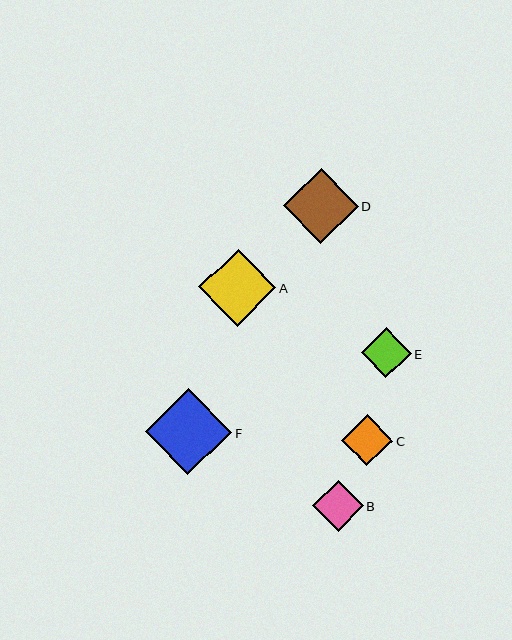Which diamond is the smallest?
Diamond E is the smallest with a size of approximately 50 pixels.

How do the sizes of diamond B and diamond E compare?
Diamond B and diamond E are approximately the same size.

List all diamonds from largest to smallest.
From largest to smallest: F, A, D, C, B, E.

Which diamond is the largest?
Diamond F is the largest with a size of approximately 86 pixels.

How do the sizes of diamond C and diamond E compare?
Diamond C and diamond E are approximately the same size.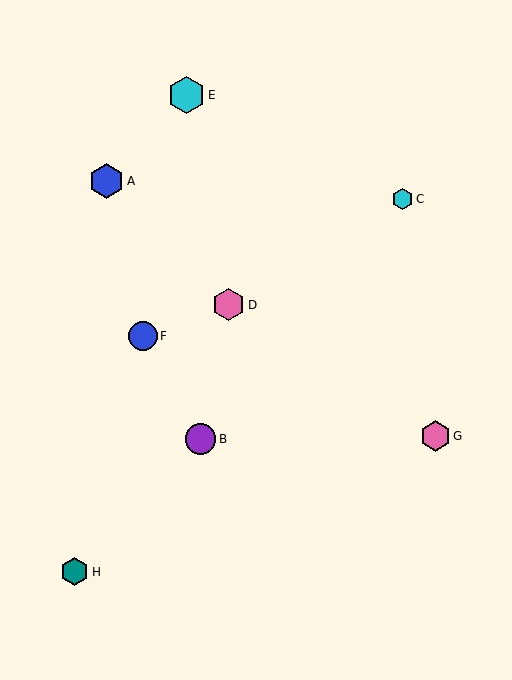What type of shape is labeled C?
Shape C is a cyan hexagon.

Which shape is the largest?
The cyan hexagon (labeled E) is the largest.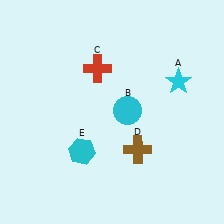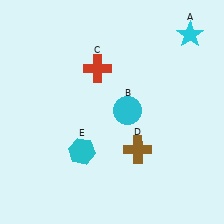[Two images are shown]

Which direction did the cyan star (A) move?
The cyan star (A) moved up.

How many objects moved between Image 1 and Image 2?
1 object moved between the two images.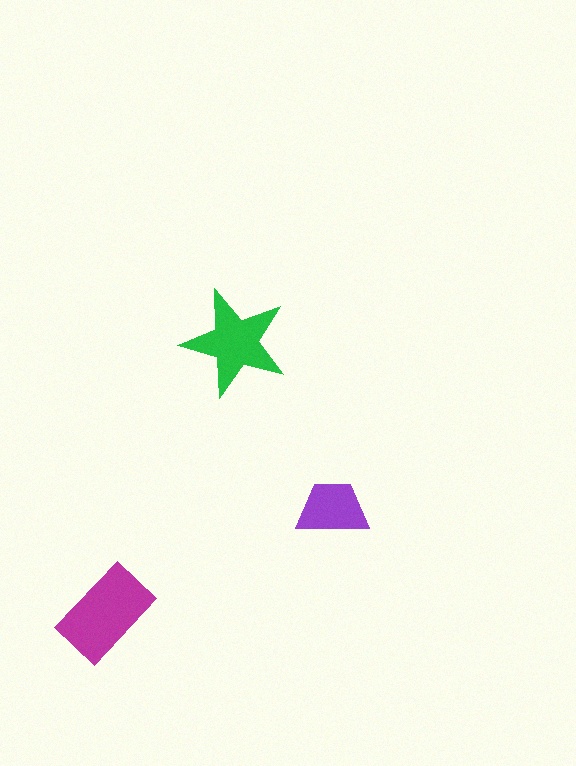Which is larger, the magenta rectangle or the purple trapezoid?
The magenta rectangle.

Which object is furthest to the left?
The magenta rectangle is leftmost.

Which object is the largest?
The magenta rectangle.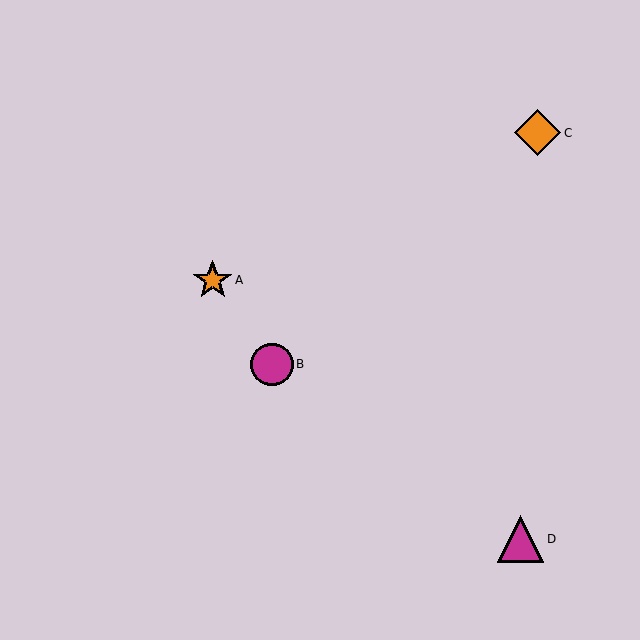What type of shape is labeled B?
Shape B is a magenta circle.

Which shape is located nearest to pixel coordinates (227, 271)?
The orange star (labeled A) at (213, 280) is nearest to that location.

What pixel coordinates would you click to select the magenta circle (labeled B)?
Click at (272, 364) to select the magenta circle B.